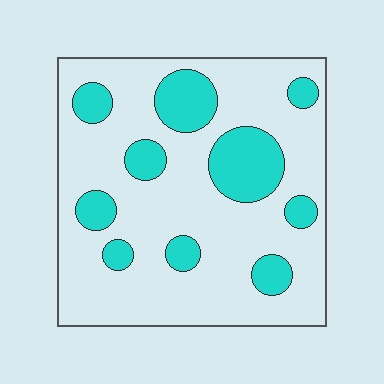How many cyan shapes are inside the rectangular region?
10.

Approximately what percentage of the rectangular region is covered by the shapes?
Approximately 25%.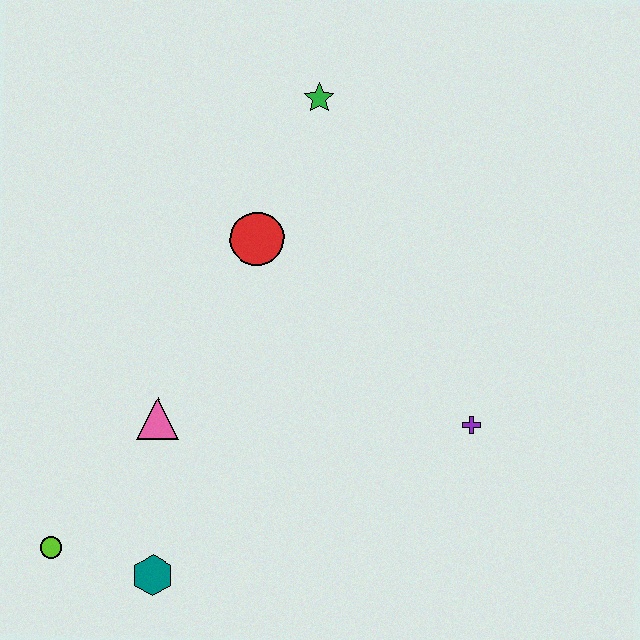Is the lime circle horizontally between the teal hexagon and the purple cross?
No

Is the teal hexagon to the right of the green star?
No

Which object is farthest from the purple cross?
The lime circle is farthest from the purple cross.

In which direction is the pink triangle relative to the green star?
The pink triangle is below the green star.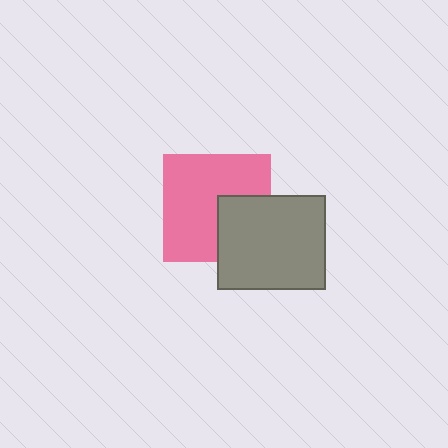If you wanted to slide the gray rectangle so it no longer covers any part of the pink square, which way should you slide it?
Slide it toward the lower-right — that is the most direct way to separate the two shapes.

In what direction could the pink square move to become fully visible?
The pink square could move toward the upper-left. That would shift it out from behind the gray rectangle entirely.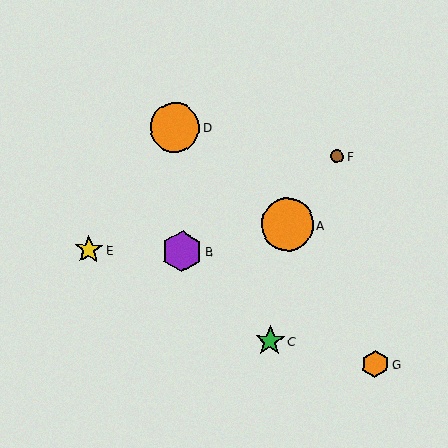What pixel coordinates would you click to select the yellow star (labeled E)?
Click at (89, 250) to select the yellow star E.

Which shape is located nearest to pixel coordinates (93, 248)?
The yellow star (labeled E) at (89, 250) is nearest to that location.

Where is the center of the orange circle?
The center of the orange circle is at (175, 127).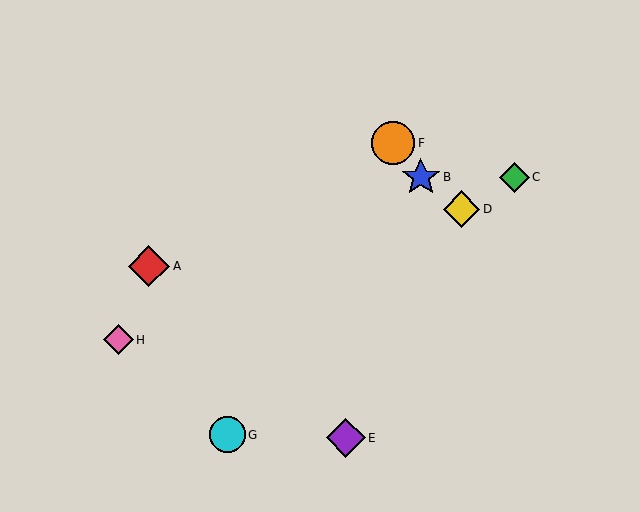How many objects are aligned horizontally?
2 objects (B, C) are aligned horizontally.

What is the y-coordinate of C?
Object C is at y≈177.